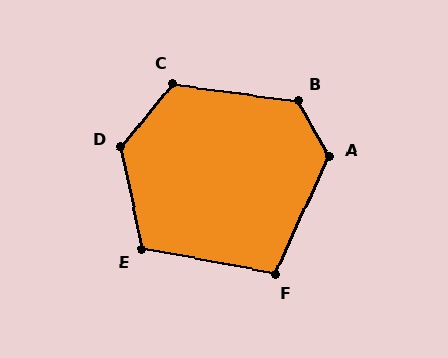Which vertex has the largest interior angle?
D, at approximately 129 degrees.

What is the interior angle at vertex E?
Approximately 112 degrees (obtuse).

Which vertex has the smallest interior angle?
F, at approximately 104 degrees.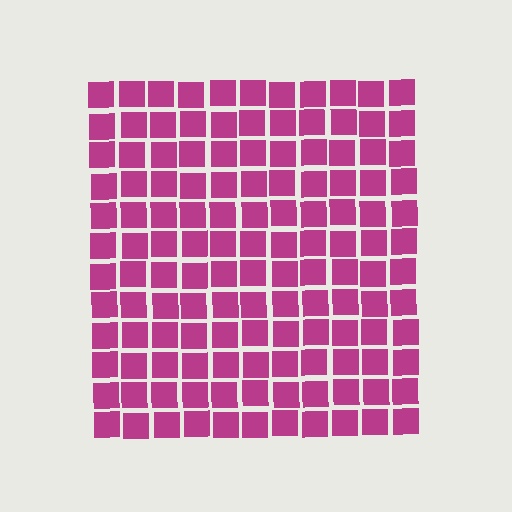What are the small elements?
The small elements are squares.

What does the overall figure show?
The overall figure shows a square.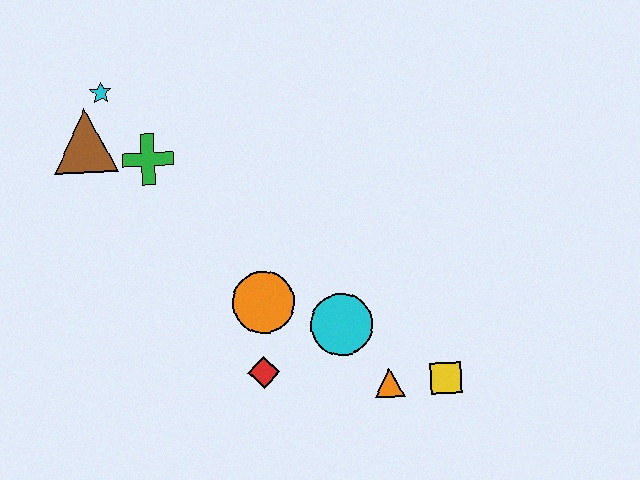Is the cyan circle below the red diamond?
No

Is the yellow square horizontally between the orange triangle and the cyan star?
No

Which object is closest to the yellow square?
The orange triangle is closest to the yellow square.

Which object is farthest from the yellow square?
The cyan star is farthest from the yellow square.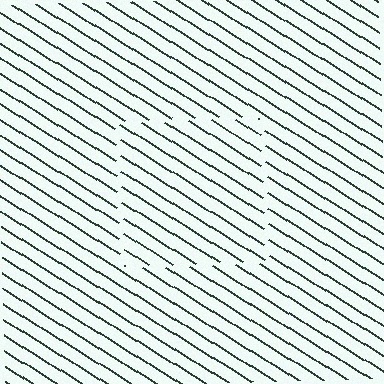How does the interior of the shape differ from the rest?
The interior of the shape contains the same grating, shifted by half a period — the contour is defined by the phase discontinuity where line-ends from the inner and outer gratings abut.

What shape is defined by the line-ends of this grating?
An illusory square. The interior of the shape contains the same grating, shifted by half a period — the contour is defined by the phase discontinuity where line-ends from the inner and outer gratings abut.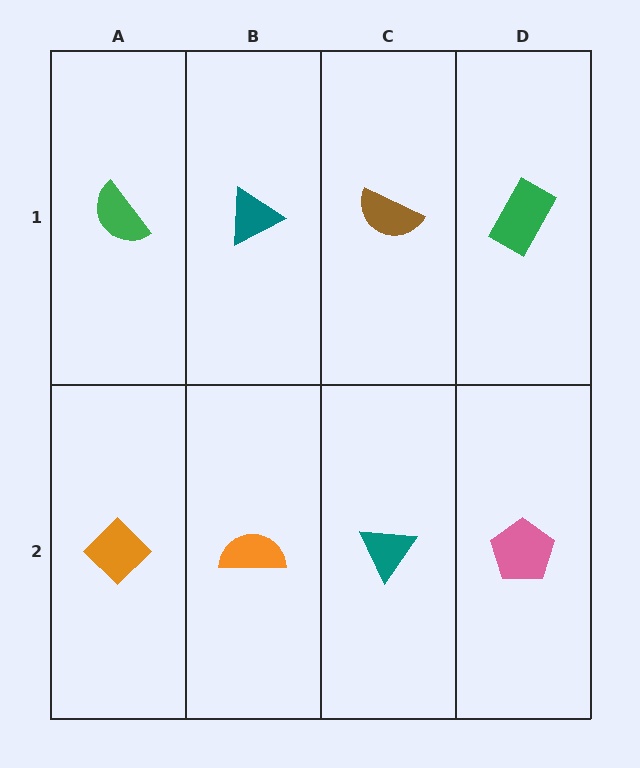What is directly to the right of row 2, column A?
An orange semicircle.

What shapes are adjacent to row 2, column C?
A brown semicircle (row 1, column C), an orange semicircle (row 2, column B), a pink pentagon (row 2, column D).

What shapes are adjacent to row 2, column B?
A teal triangle (row 1, column B), an orange diamond (row 2, column A), a teal triangle (row 2, column C).